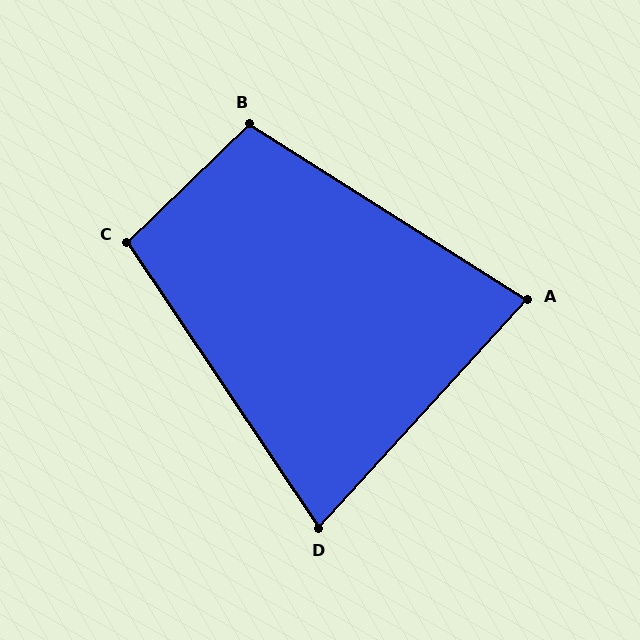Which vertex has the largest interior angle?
B, at approximately 104 degrees.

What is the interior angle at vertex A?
Approximately 80 degrees (acute).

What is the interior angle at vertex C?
Approximately 100 degrees (obtuse).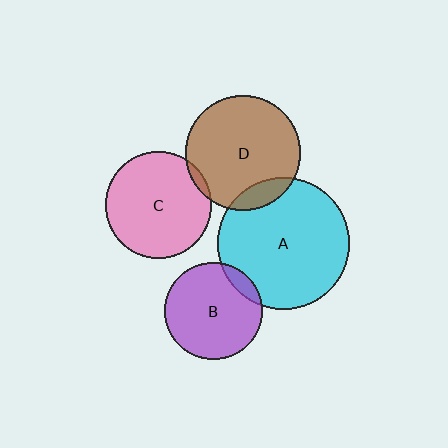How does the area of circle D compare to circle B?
Approximately 1.4 times.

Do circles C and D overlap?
Yes.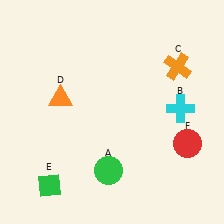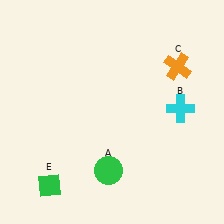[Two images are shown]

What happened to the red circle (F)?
The red circle (F) was removed in Image 2. It was in the bottom-right area of Image 1.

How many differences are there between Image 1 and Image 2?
There are 2 differences between the two images.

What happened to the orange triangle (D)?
The orange triangle (D) was removed in Image 2. It was in the top-left area of Image 1.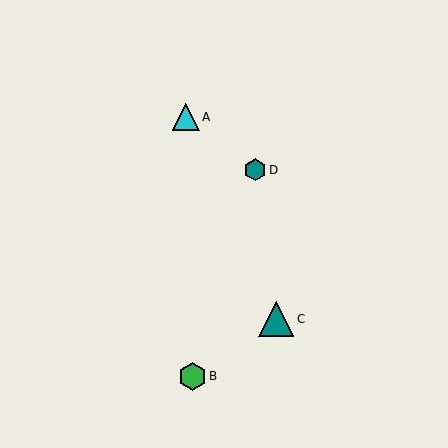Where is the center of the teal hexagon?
The center of the teal hexagon is at (255, 170).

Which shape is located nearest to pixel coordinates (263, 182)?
The teal hexagon (labeled D) at (255, 170) is nearest to that location.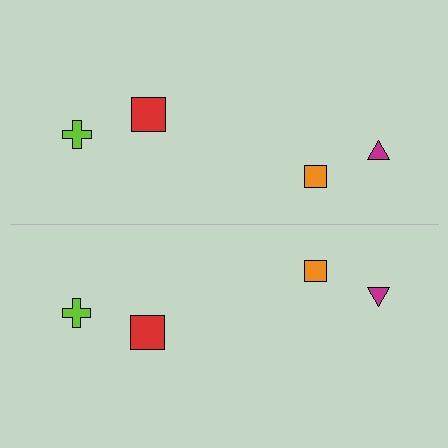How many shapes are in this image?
There are 8 shapes in this image.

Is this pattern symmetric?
Yes, this pattern has bilateral (reflection) symmetry.